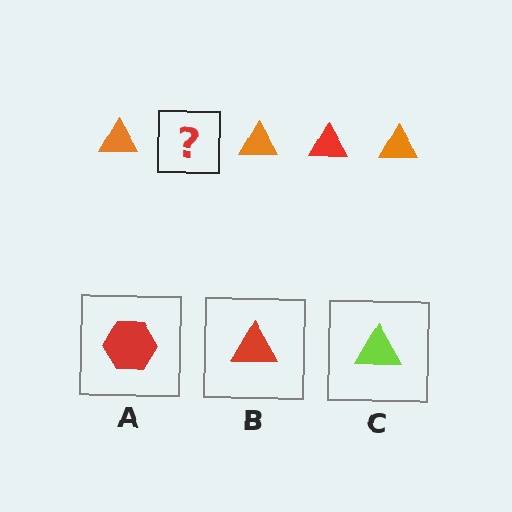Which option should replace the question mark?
Option B.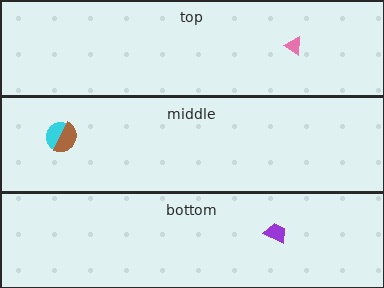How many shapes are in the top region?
1.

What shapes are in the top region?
The pink triangle.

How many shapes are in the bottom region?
1.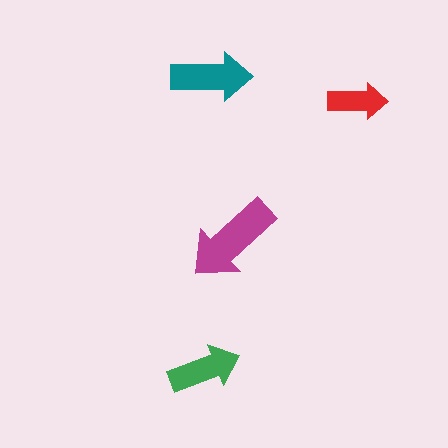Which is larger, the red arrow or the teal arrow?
The teal one.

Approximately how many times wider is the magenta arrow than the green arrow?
About 1.5 times wider.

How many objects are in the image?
There are 4 objects in the image.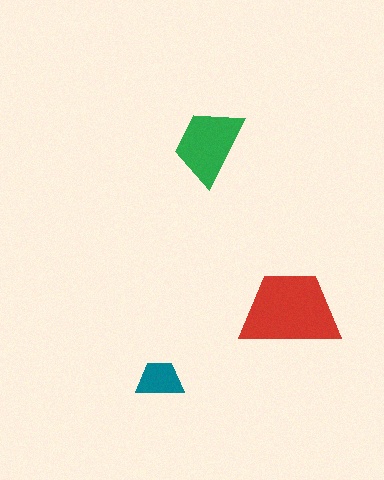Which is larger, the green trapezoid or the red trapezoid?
The red one.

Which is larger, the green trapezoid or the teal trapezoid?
The green one.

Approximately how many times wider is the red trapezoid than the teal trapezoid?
About 2 times wider.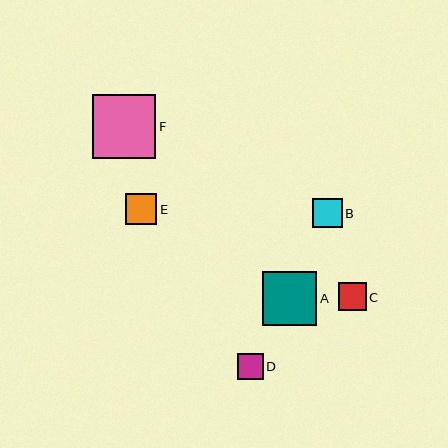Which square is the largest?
Square F is the largest with a size of approximately 63 pixels.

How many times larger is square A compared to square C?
Square A is approximately 1.9 times the size of square C.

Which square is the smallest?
Square D is the smallest with a size of approximately 26 pixels.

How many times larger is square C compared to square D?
Square C is approximately 1.1 times the size of square D.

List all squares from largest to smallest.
From largest to smallest: F, A, E, B, C, D.